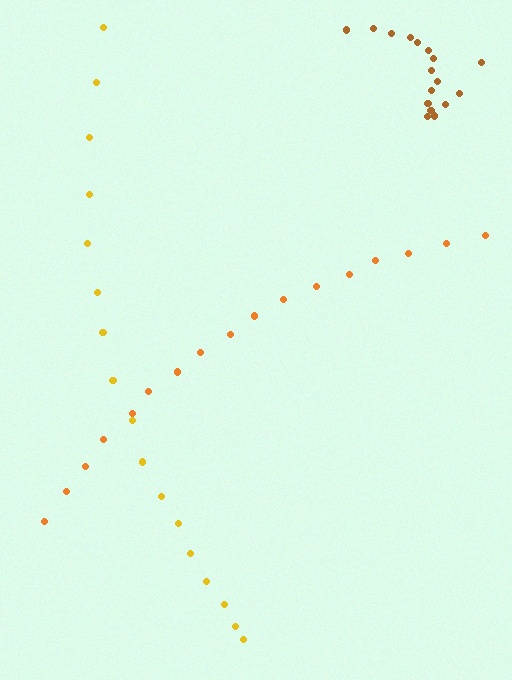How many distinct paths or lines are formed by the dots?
There are 3 distinct paths.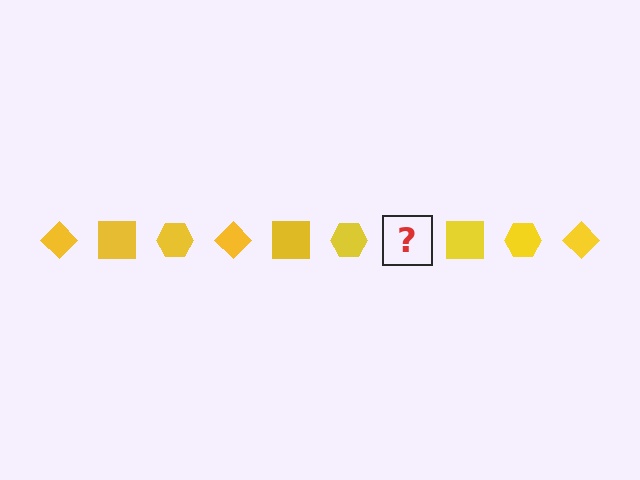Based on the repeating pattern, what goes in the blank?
The blank should be a yellow diamond.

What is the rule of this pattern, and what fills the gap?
The rule is that the pattern cycles through diamond, square, hexagon shapes in yellow. The gap should be filled with a yellow diamond.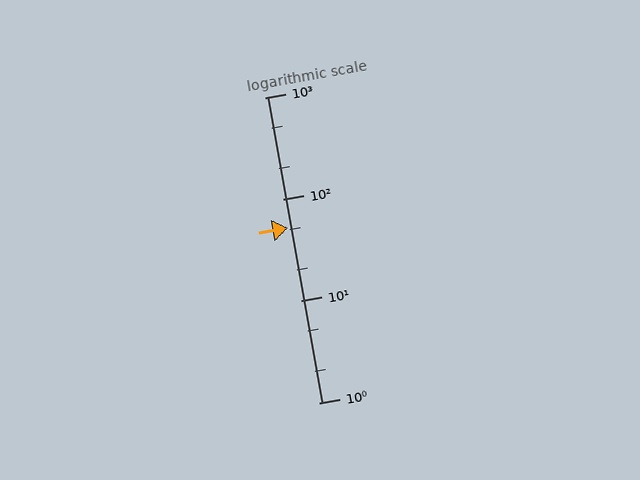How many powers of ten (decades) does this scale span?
The scale spans 3 decades, from 1 to 1000.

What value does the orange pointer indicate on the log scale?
The pointer indicates approximately 52.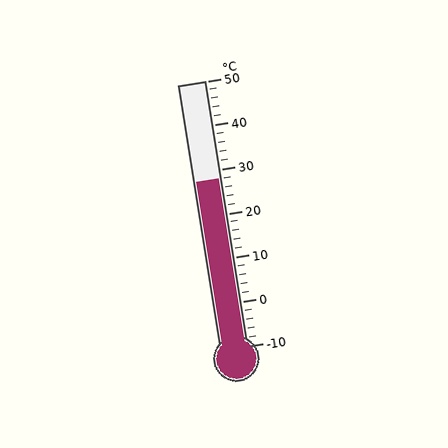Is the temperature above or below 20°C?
The temperature is above 20°C.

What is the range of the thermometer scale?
The thermometer scale ranges from -10°C to 50°C.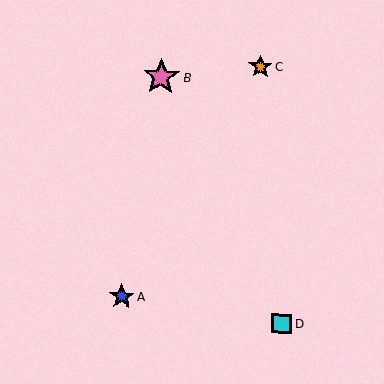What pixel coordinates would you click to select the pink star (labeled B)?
Click at (161, 77) to select the pink star B.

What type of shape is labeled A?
Shape A is a blue star.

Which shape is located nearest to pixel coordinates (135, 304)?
The blue star (labeled A) at (121, 296) is nearest to that location.